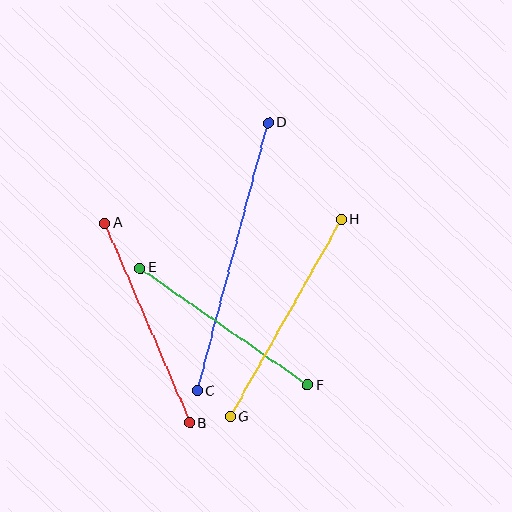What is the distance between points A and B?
The distance is approximately 217 pixels.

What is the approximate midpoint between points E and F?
The midpoint is at approximately (224, 327) pixels.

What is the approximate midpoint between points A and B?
The midpoint is at approximately (147, 323) pixels.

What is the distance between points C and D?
The distance is approximately 277 pixels.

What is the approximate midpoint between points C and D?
The midpoint is at approximately (233, 257) pixels.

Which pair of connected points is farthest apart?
Points C and D are farthest apart.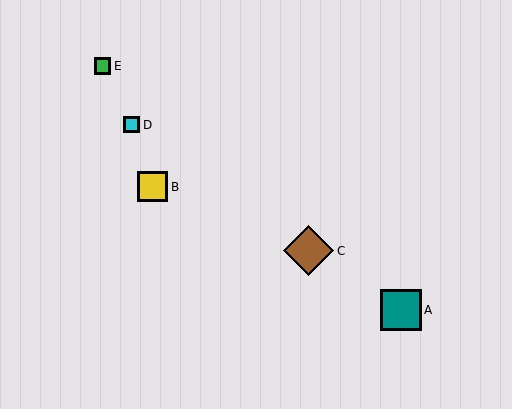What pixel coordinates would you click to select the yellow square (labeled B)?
Click at (153, 187) to select the yellow square B.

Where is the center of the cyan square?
The center of the cyan square is at (132, 125).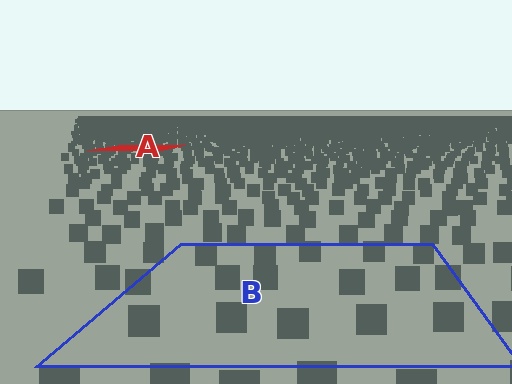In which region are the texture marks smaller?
The texture marks are smaller in region A, because it is farther away.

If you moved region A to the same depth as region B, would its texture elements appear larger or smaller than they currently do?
They would appear larger. At a closer depth, the same texture elements are projected at a bigger on-screen size.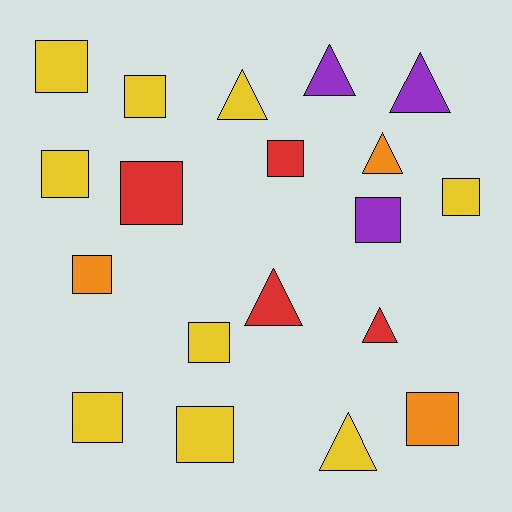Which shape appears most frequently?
Square, with 12 objects.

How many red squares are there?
There are 2 red squares.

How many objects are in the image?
There are 19 objects.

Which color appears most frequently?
Yellow, with 9 objects.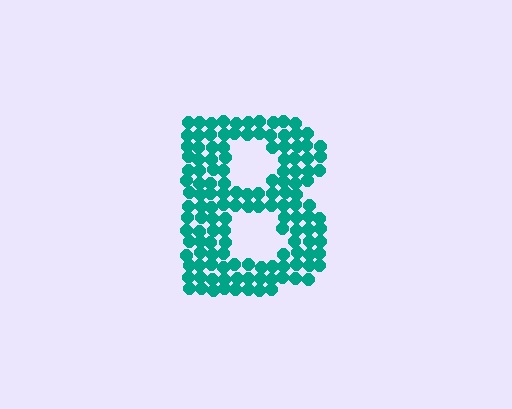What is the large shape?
The large shape is the letter B.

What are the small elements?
The small elements are circles.